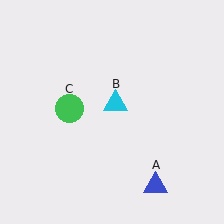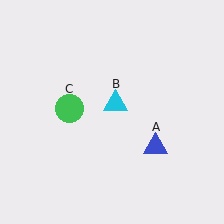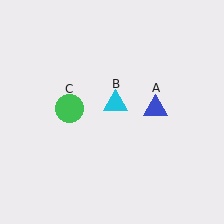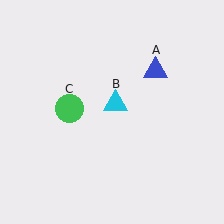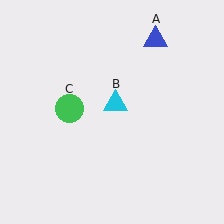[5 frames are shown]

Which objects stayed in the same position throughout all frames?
Cyan triangle (object B) and green circle (object C) remained stationary.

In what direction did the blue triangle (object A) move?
The blue triangle (object A) moved up.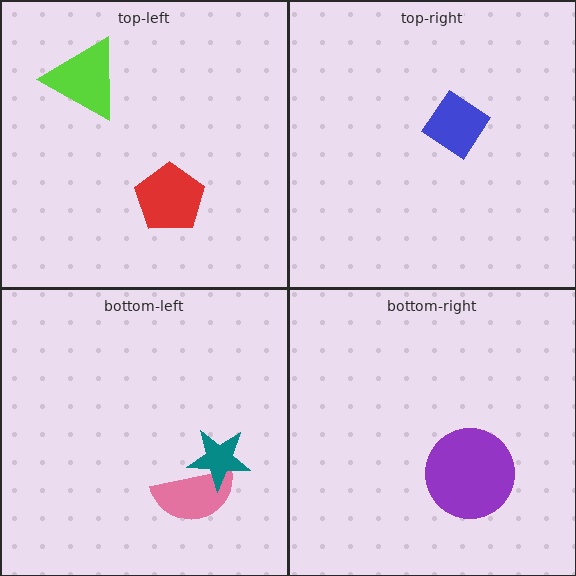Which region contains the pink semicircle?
The bottom-left region.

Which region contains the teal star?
The bottom-left region.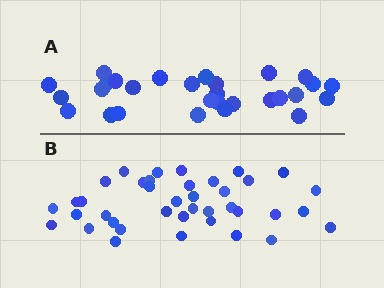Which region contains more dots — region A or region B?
Region B (the bottom region) has more dots.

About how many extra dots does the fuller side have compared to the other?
Region B has roughly 10 or so more dots than region A.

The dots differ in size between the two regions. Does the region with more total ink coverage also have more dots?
No. Region A has more total ink coverage because its dots are larger, but region B actually contains more individual dots. Total area can be misleading — the number of items is what matters here.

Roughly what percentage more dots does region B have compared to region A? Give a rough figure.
About 35% more.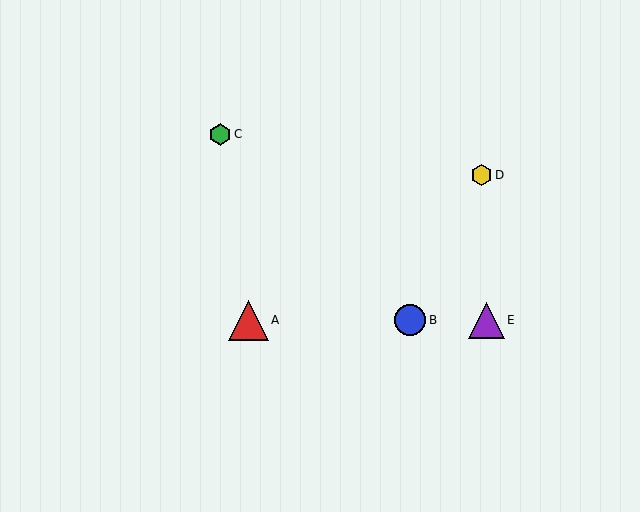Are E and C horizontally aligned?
No, E is at y≈320 and C is at y≈134.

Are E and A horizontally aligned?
Yes, both are at y≈320.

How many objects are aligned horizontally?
3 objects (A, B, E) are aligned horizontally.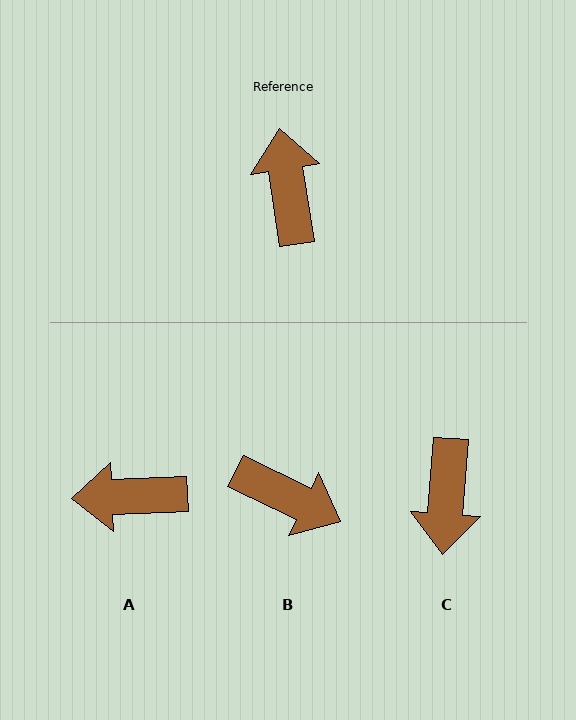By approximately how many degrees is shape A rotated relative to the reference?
Approximately 83 degrees counter-clockwise.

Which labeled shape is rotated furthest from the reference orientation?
C, about 167 degrees away.